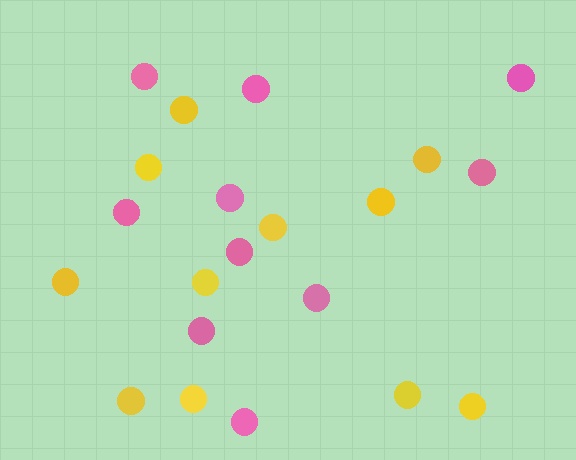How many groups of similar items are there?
There are 2 groups: one group of yellow circles (11) and one group of pink circles (10).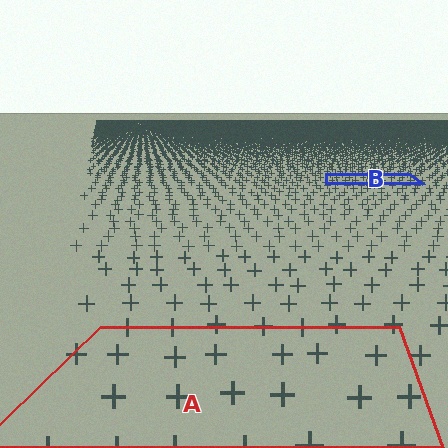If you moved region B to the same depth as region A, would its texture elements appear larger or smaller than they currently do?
They would appear larger. At a closer depth, the same texture elements are projected at a bigger on-screen size.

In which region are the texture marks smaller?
The texture marks are smaller in region B, because it is farther away.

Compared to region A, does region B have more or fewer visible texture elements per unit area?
Region B has more texture elements per unit area — they are packed more densely because it is farther away.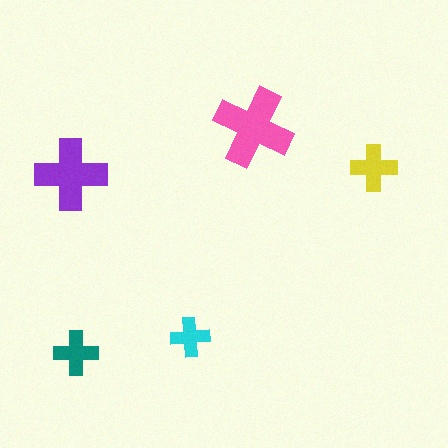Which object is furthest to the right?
The yellow cross is rightmost.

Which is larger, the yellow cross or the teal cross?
The yellow one.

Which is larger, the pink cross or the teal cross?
The pink one.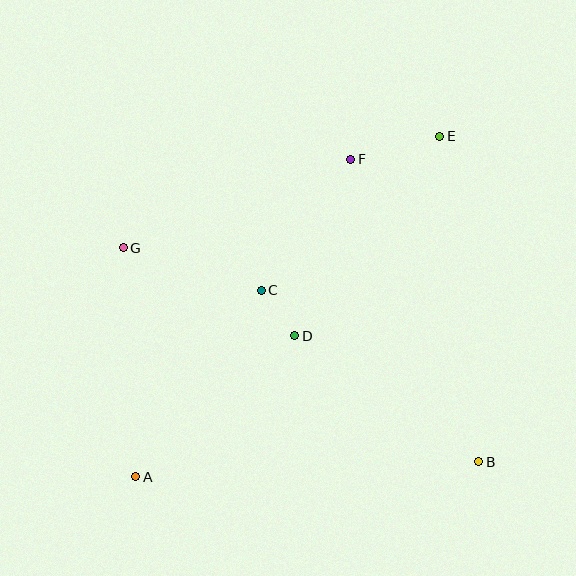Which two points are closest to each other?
Points C and D are closest to each other.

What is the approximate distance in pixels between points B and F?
The distance between B and F is approximately 328 pixels.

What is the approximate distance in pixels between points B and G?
The distance between B and G is approximately 415 pixels.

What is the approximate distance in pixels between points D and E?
The distance between D and E is approximately 246 pixels.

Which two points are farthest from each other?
Points A and E are farthest from each other.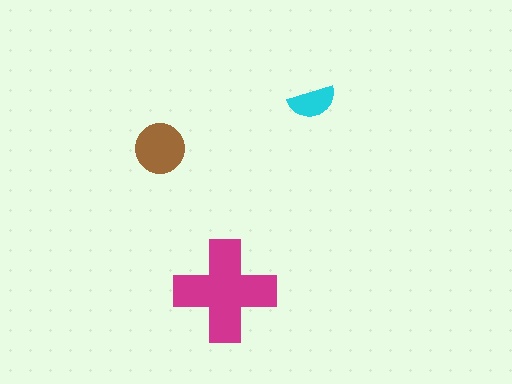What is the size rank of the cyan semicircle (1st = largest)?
3rd.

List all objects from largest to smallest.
The magenta cross, the brown circle, the cyan semicircle.